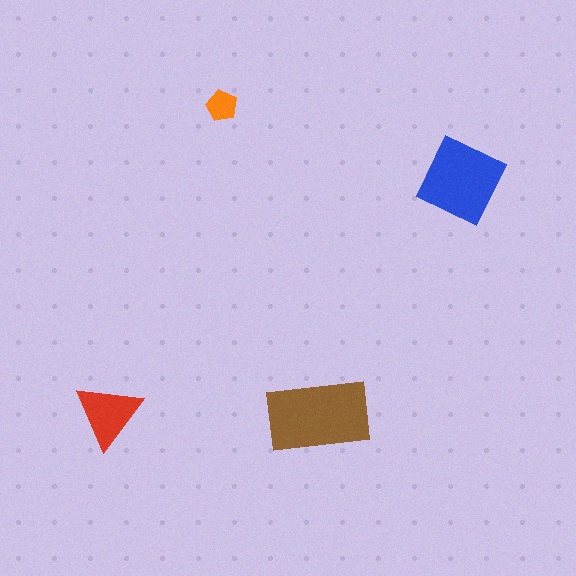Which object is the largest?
The brown rectangle.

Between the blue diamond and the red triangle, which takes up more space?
The blue diamond.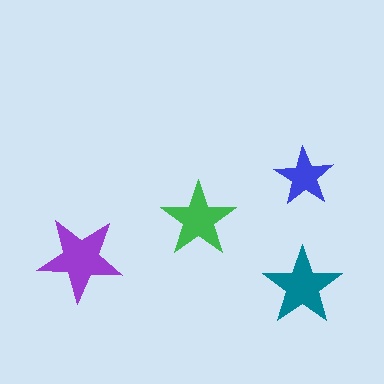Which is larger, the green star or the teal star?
The teal one.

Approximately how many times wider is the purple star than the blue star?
About 1.5 times wider.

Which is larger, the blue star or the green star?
The green one.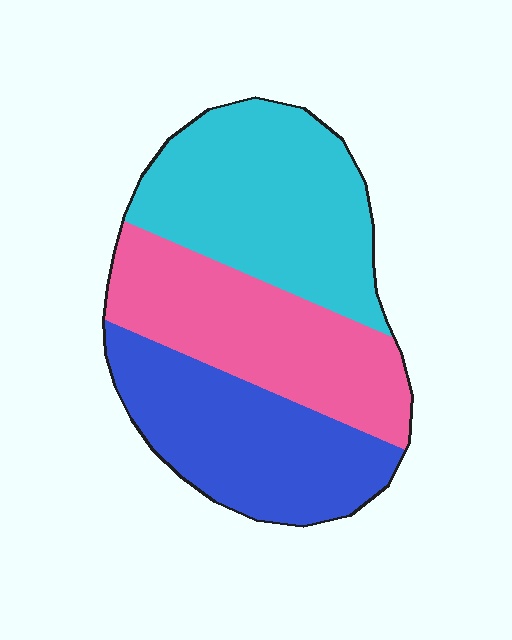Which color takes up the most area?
Cyan, at roughly 35%.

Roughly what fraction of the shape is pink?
Pink covers 32% of the shape.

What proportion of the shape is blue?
Blue takes up between a quarter and a half of the shape.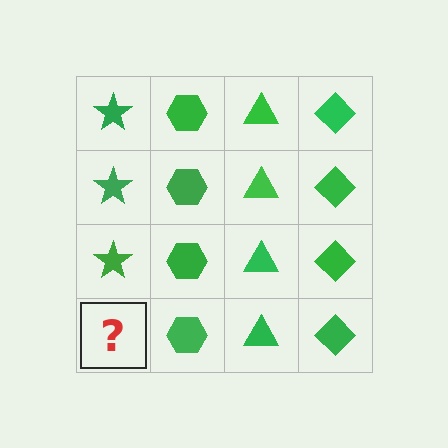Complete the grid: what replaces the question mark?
The question mark should be replaced with a green star.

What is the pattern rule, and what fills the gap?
The rule is that each column has a consistent shape. The gap should be filled with a green star.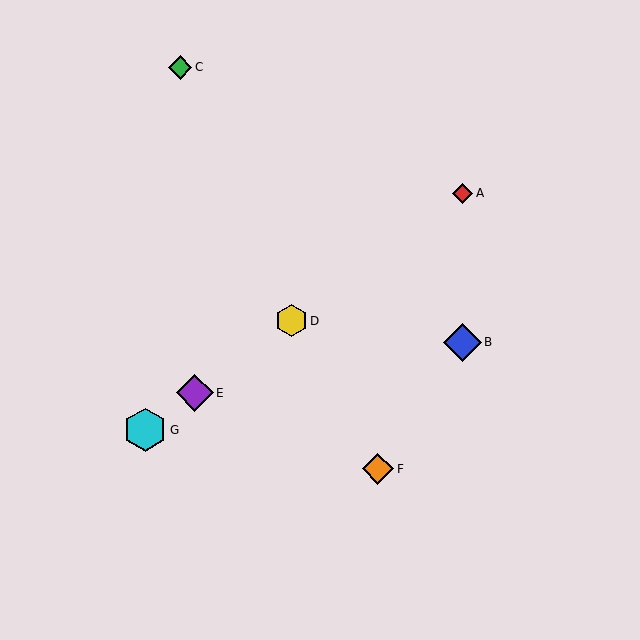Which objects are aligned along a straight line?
Objects A, D, E, G are aligned along a straight line.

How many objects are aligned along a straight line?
4 objects (A, D, E, G) are aligned along a straight line.